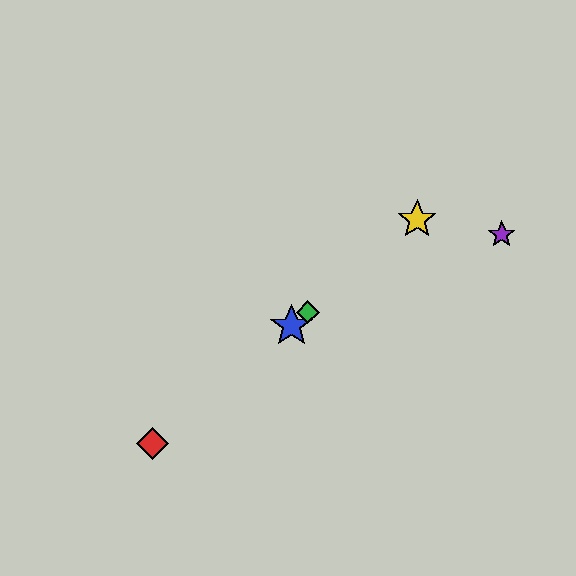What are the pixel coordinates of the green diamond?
The green diamond is at (308, 312).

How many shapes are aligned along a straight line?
4 shapes (the red diamond, the blue star, the green diamond, the yellow star) are aligned along a straight line.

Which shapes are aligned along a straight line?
The red diamond, the blue star, the green diamond, the yellow star are aligned along a straight line.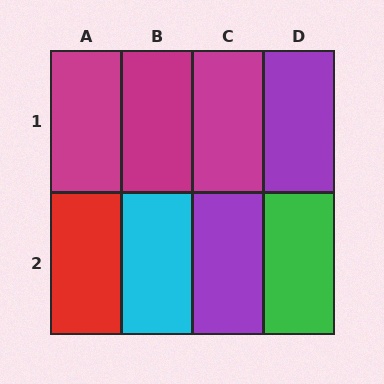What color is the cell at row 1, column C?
Magenta.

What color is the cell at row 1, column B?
Magenta.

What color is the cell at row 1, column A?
Magenta.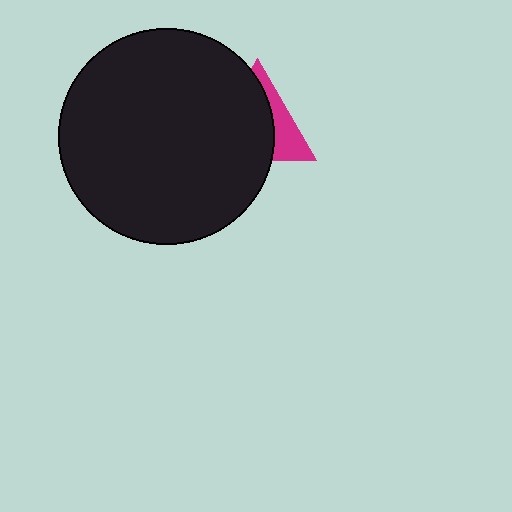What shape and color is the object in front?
The object in front is a black circle.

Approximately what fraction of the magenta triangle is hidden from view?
Roughly 67% of the magenta triangle is hidden behind the black circle.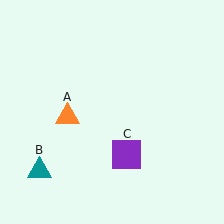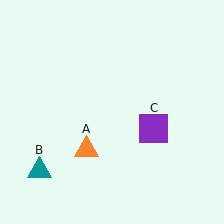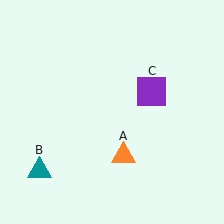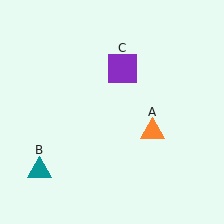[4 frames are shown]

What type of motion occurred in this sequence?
The orange triangle (object A), purple square (object C) rotated counterclockwise around the center of the scene.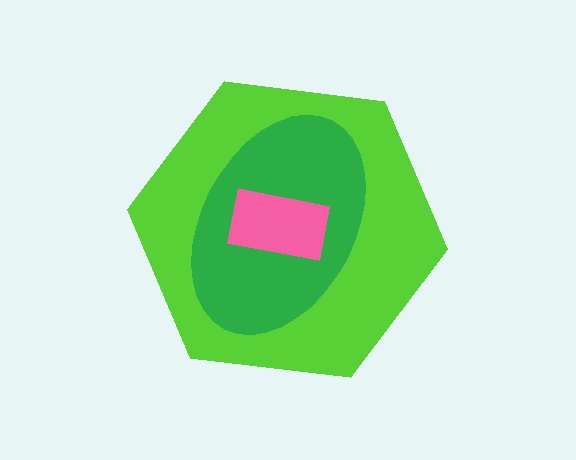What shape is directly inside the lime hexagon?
The green ellipse.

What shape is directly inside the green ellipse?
The pink rectangle.